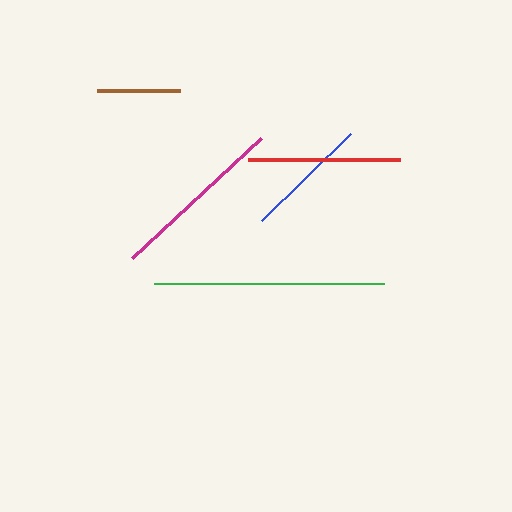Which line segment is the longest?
The green line is the longest at approximately 230 pixels.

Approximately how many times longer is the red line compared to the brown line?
The red line is approximately 1.8 times the length of the brown line.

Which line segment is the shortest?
The brown line is the shortest at approximately 83 pixels.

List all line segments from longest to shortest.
From longest to shortest: green, magenta, red, blue, brown.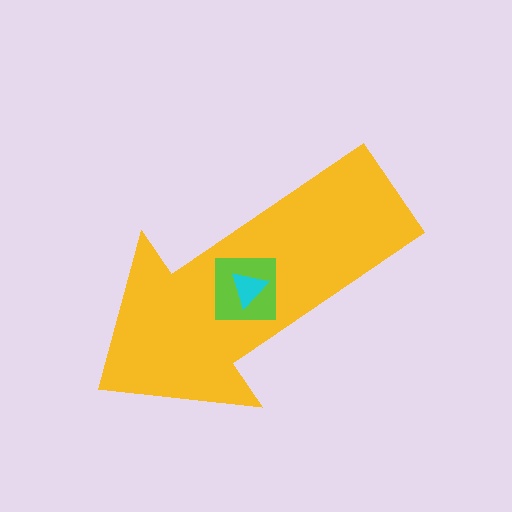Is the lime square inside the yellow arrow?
Yes.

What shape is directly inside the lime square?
The cyan triangle.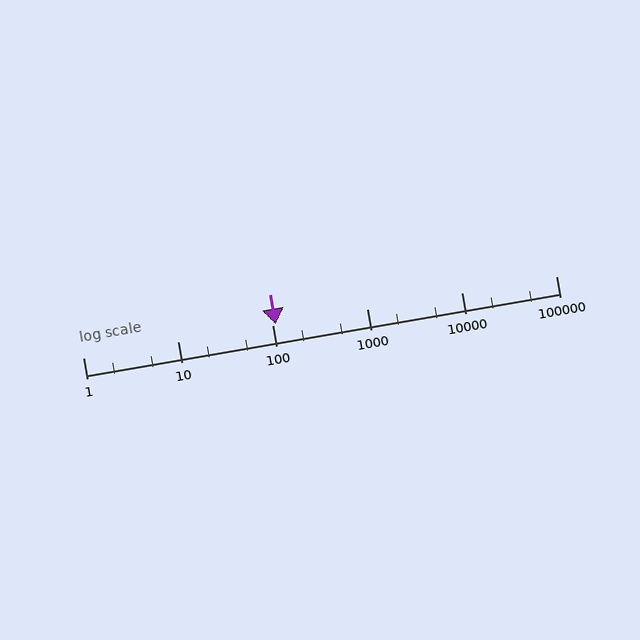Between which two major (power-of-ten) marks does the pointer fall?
The pointer is between 100 and 1000.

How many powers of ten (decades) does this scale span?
The scale spans 5 decades, from 1 to 100000.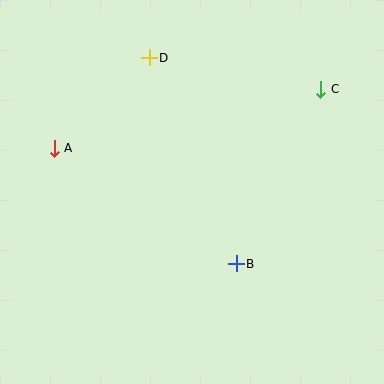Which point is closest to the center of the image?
Point B at (236, 264) is closest to the center.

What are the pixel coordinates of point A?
Point A is at (54, 148).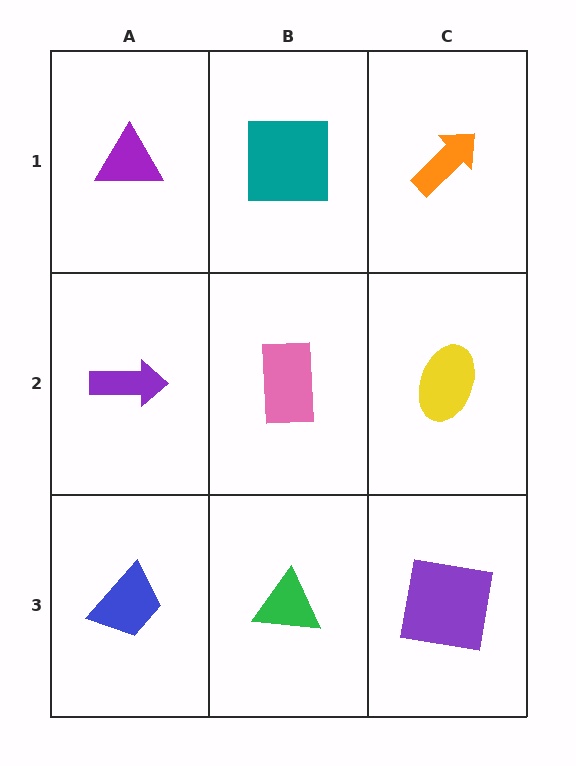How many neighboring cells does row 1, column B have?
3.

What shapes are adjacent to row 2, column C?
An orange arrow (row 1, column C), a purple square (row 3, column C), a pink rectangle (row 2, column B).